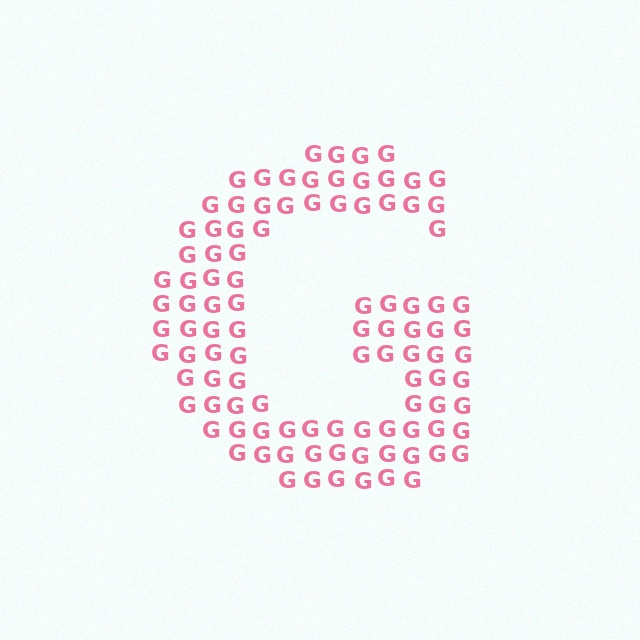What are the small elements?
The small elements are letter G's.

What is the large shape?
The large shape is the letter G.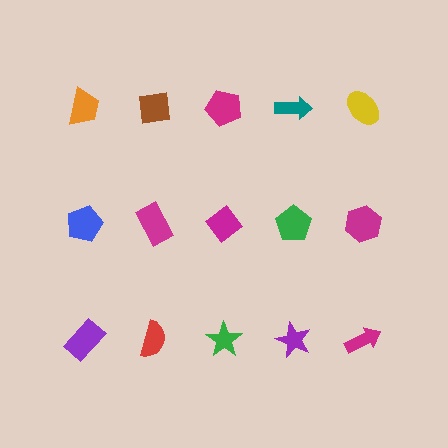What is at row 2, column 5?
A magenta hexagon.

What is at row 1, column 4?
A teal arrow.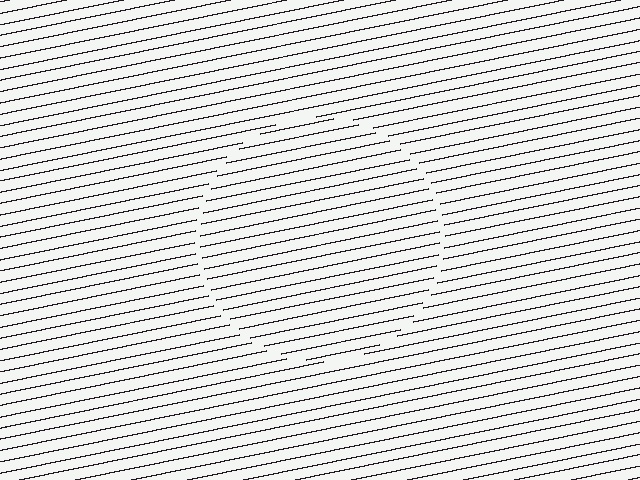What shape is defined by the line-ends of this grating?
An illusory circle. The interior of the shape contains the same grating, shifted by half a period — the contour is defined by the phase discontinuity where line-ends from the inner and outer gratings abut.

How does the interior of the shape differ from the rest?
The interior of the shape contains the same grating, shifted by half a period — the contour is defined by the phase discontinuity where line-ends from the inner and outer gratings abut.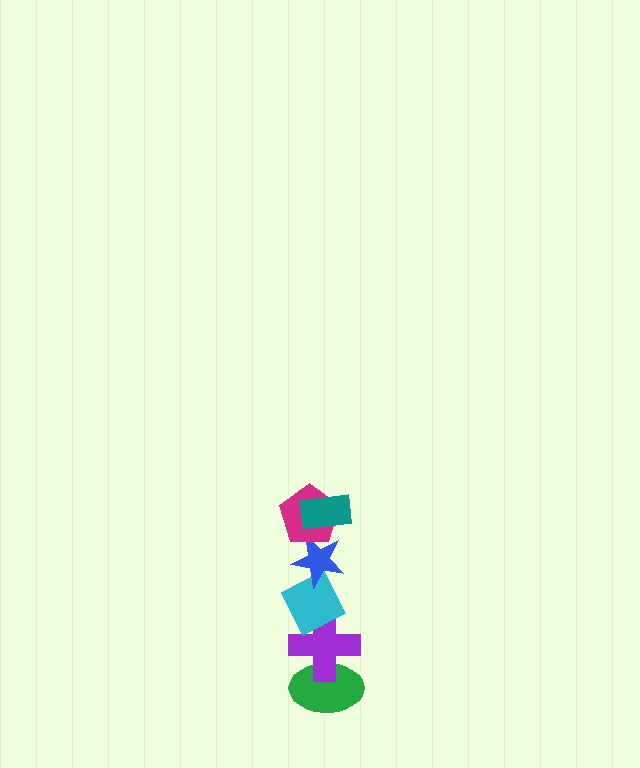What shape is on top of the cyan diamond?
The blue star is on top of the cyan diamond.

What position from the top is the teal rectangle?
The teal rectangle is 1st from the top.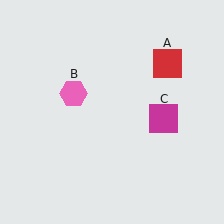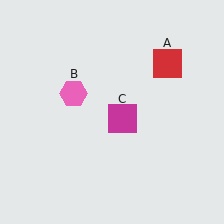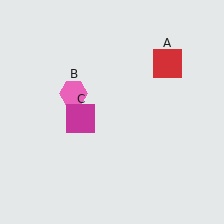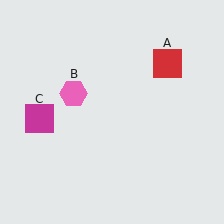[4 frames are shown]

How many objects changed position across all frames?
1 object changed position: magenta square (object C).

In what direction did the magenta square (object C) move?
The magenta square (object C) moved left.